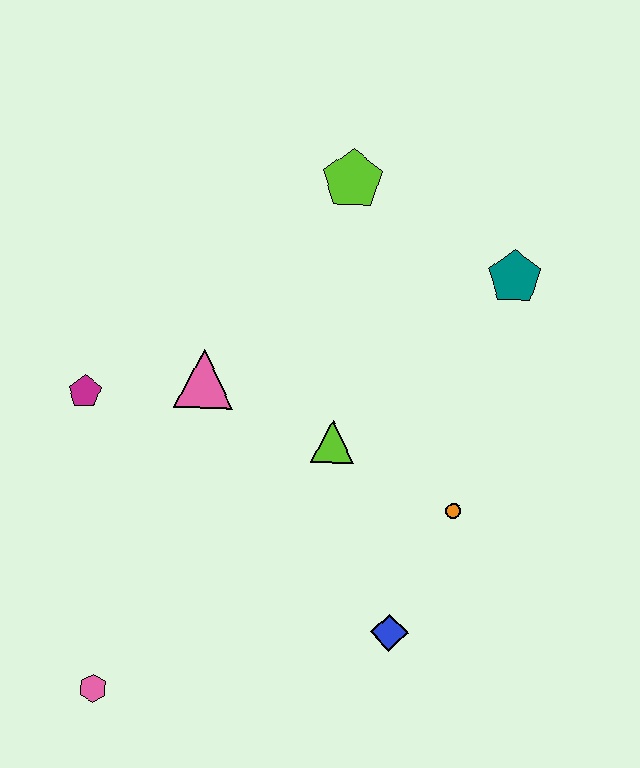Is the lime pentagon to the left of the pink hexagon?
No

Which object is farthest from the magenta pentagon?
The teal pentagon is farthest from the magenta pentagon.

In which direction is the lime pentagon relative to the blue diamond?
The lime pentagon is above the blue diamond.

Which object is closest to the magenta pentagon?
The pink triangle is closest to the magenta pentagon.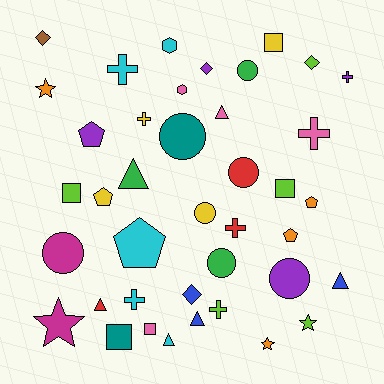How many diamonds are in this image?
There are 4 diamonds.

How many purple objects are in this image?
There are 4 purple objects.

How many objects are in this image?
There are 40 objects.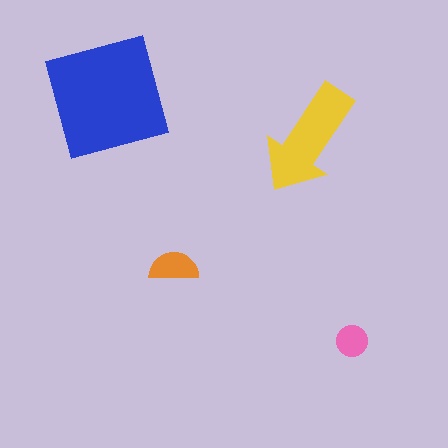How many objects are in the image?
There are 4 objects in the image.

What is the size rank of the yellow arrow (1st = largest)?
2nd.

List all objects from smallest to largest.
The pink circle, the orange semicircle, the yellow arrow, the blue square.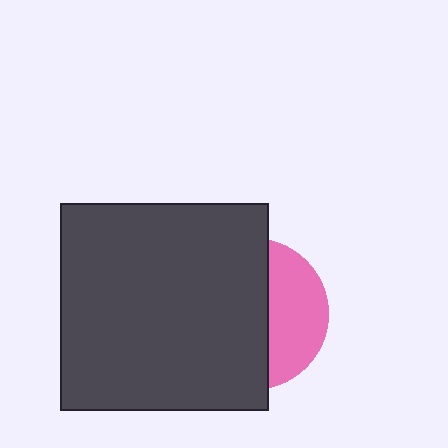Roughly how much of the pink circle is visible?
A small part of it is visible (roughly 36%).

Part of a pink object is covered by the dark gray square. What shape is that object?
It is a circle.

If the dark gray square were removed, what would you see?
You would see the complete pink circle.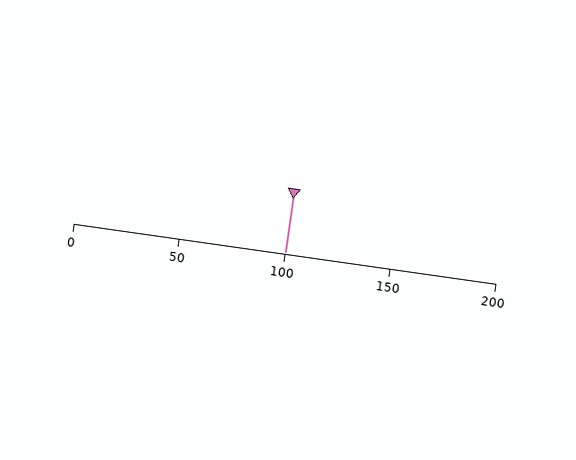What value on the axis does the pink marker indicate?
The marker indicates approximately 100.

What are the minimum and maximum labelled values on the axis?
The axis runs from 0 to 200.